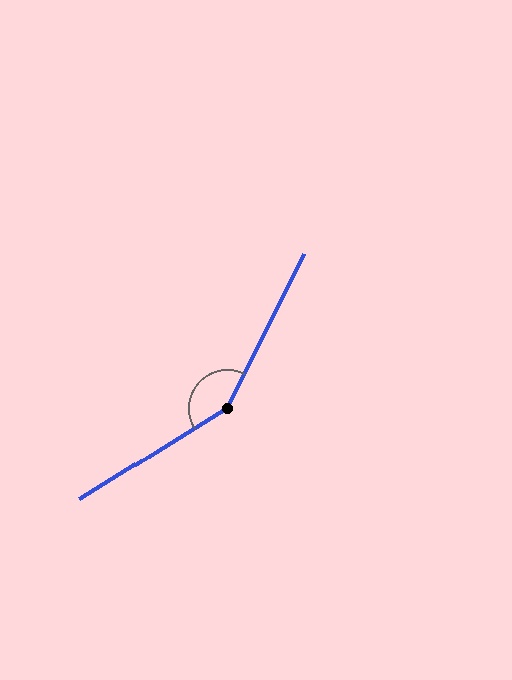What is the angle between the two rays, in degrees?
Approximately 148 degrees.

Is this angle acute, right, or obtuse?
It is obtuse.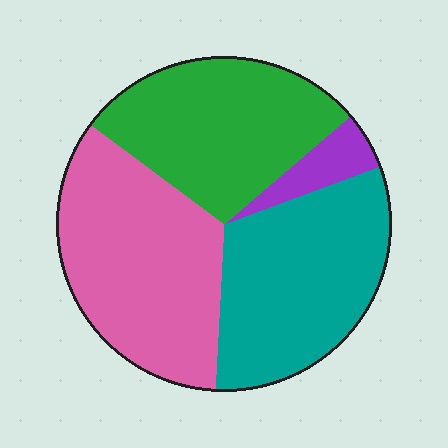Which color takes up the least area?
Purple, at roughly 5%.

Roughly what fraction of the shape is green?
Green takes up about one quarter (1/4) of the shape.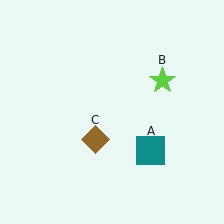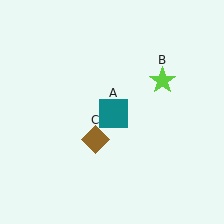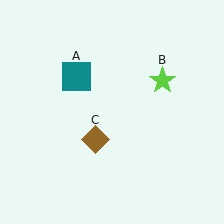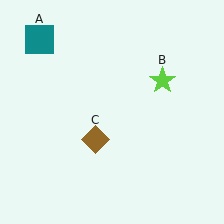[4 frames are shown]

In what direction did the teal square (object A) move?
The teal square (object A) moved up and to the left.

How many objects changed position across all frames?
1 object changed position: teal square (object A).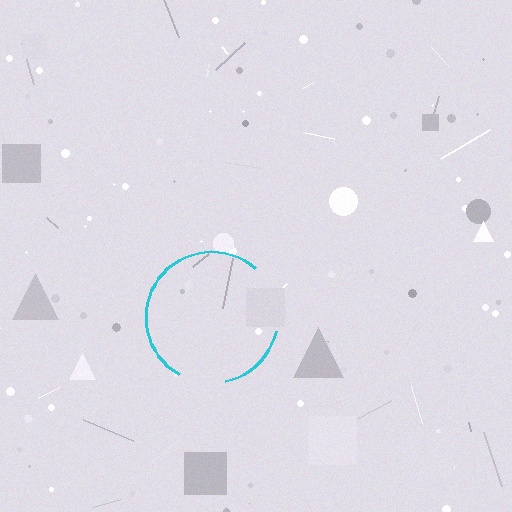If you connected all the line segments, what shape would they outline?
They would outline a circle.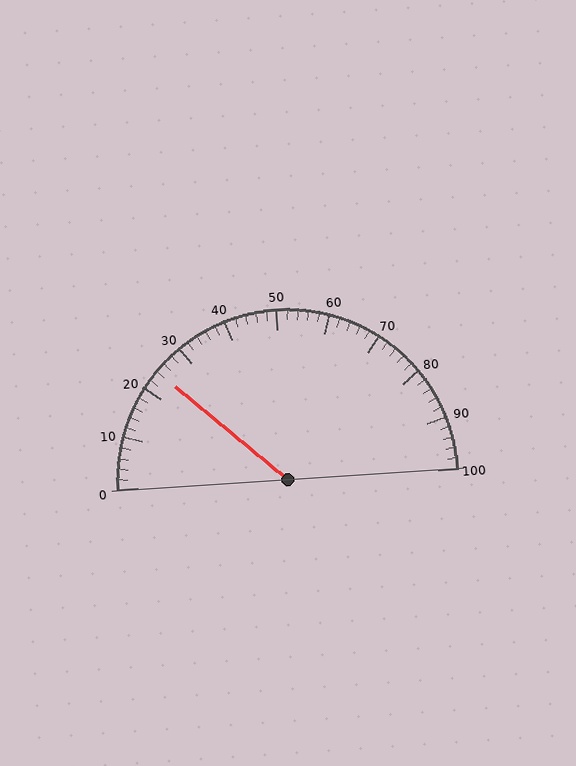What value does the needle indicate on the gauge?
The needle indicates approximately 24.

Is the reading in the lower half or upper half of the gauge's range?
The reading is in the lower half of the range (0 to 100).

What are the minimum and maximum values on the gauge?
The gauge ranges from 0 to 100.